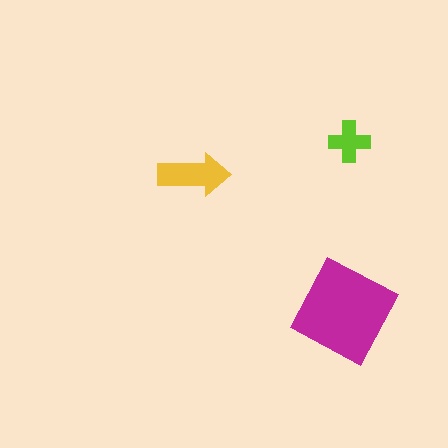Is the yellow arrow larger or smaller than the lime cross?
Larger.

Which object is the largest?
The magenta square.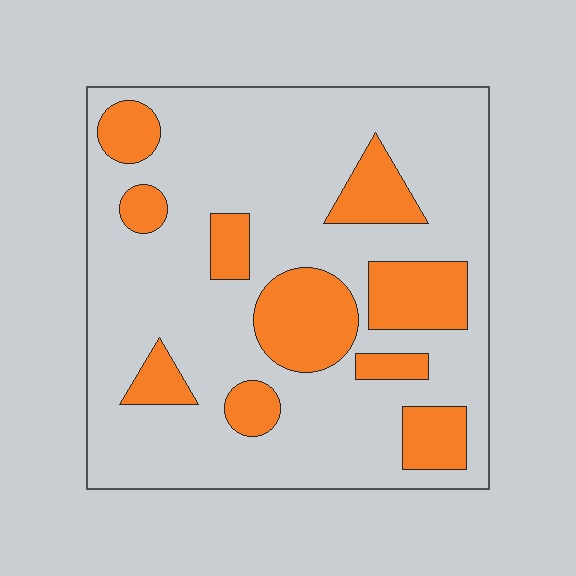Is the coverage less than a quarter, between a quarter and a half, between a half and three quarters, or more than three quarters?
Less than a quarter.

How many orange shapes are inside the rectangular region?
10.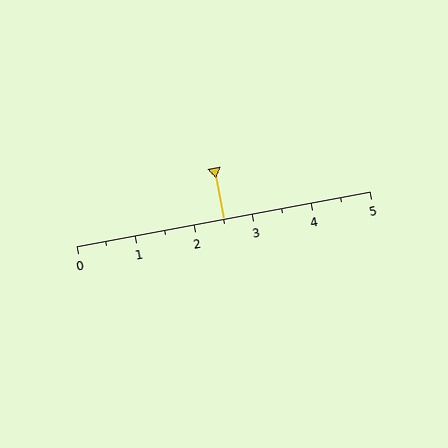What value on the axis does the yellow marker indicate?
The marker indicates approximately 2.5.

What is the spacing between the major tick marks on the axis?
The major ticks are spaced 1 apart.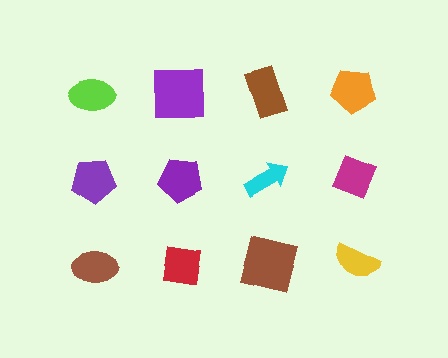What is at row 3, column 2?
A red square.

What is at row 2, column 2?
A purple pentagon.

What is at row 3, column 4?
A yellow semicircle.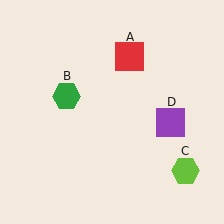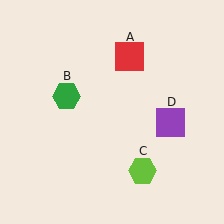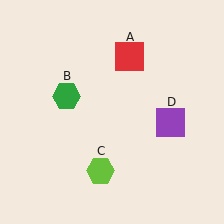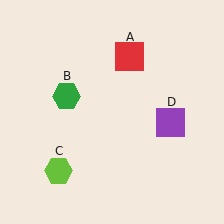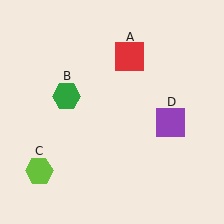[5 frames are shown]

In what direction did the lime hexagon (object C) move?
The lime hexagon (object C) moved left.